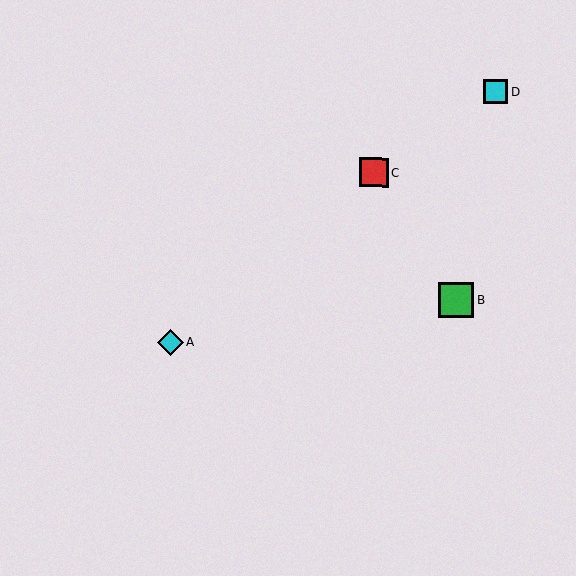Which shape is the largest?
The green square (labeled B) is the largest.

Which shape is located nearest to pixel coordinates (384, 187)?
The red square (labeled C) at (373, 172) is nearest to that location.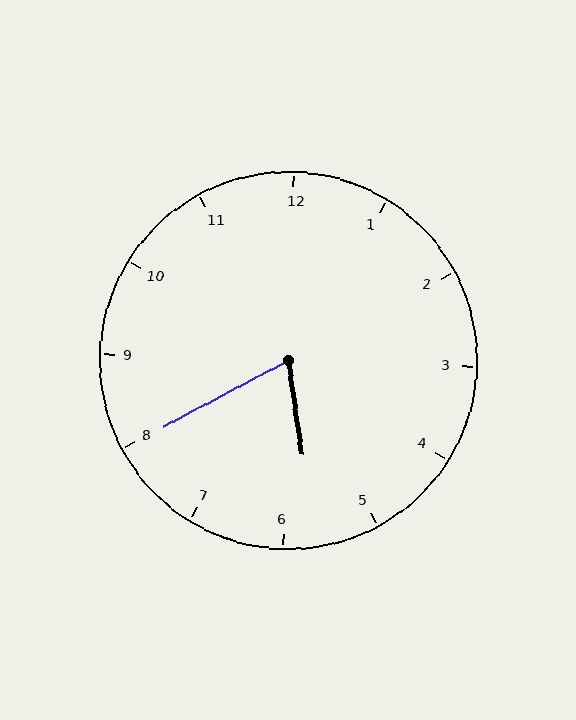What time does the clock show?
5:40.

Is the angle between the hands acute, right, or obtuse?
It is acute.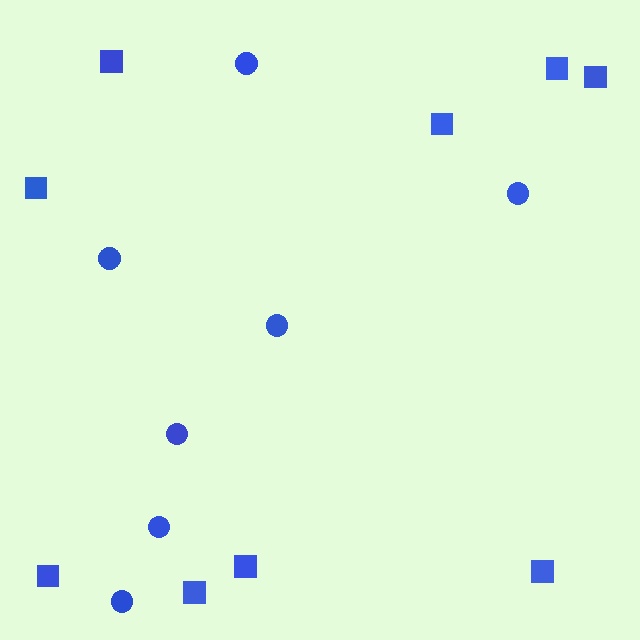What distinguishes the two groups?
There are 2 groups: one group of squares (9) and one group of circles (7).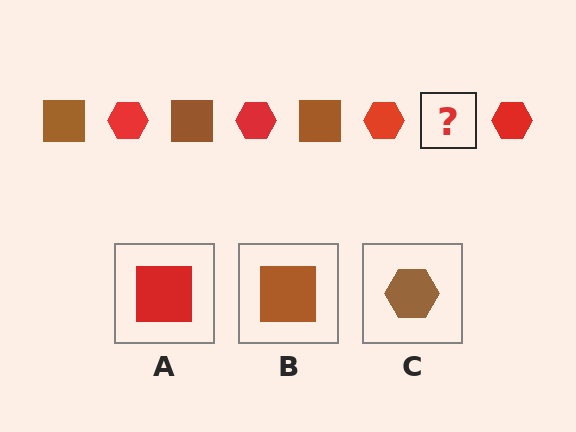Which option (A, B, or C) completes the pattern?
B.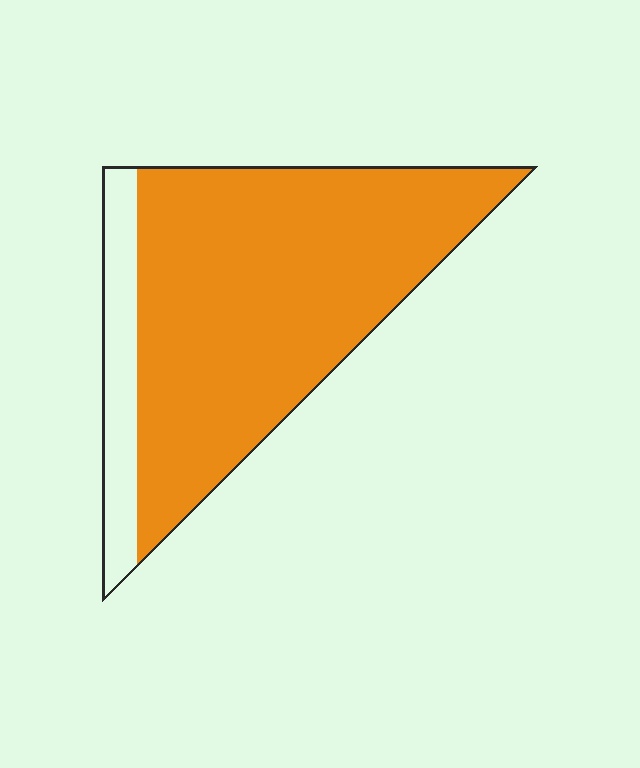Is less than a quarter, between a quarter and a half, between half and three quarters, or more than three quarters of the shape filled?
More than three quarters.